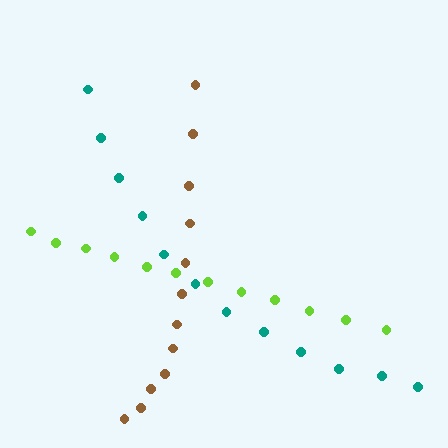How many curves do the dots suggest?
There are 3 distinct paths.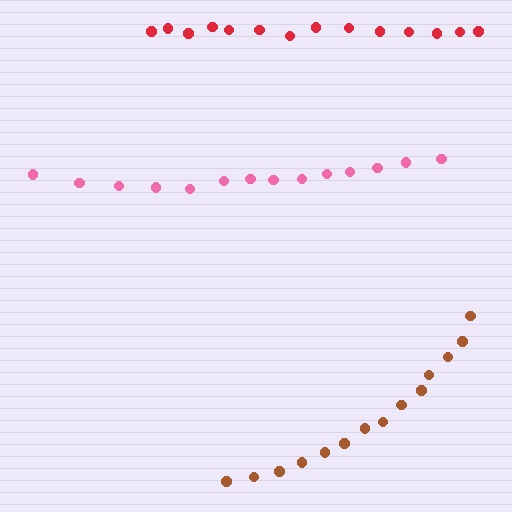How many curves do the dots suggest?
There are 3 distinct paths.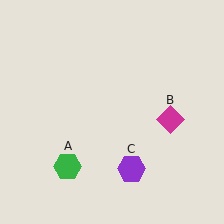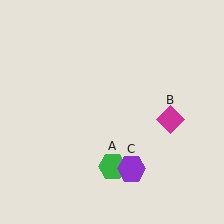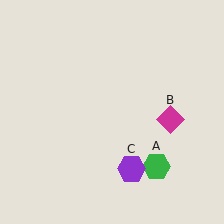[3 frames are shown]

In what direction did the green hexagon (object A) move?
The green hexagon (object A) moved right.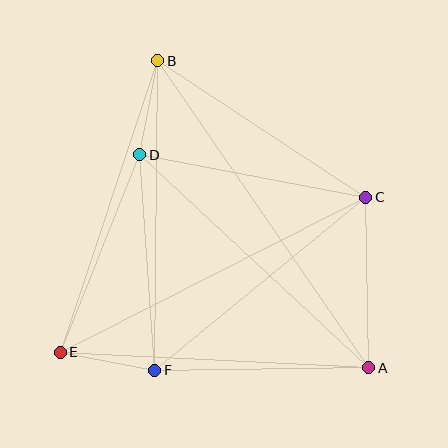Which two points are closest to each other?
Points B and D are closest to each other.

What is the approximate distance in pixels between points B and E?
The distance between B and E is approximately 308 pixels.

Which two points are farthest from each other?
Points A and B are farthest from each other.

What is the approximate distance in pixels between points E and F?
The distance between E and F is approximately 96 pixels.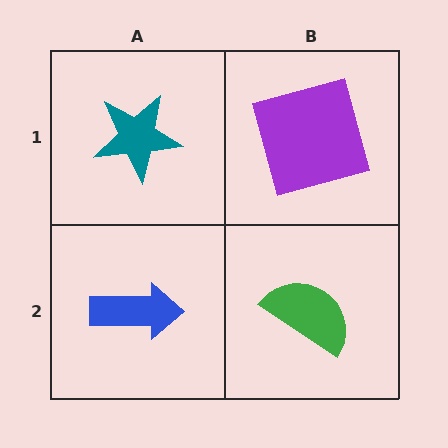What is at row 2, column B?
A green semicircle.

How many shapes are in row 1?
2 shapes.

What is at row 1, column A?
A teal star.